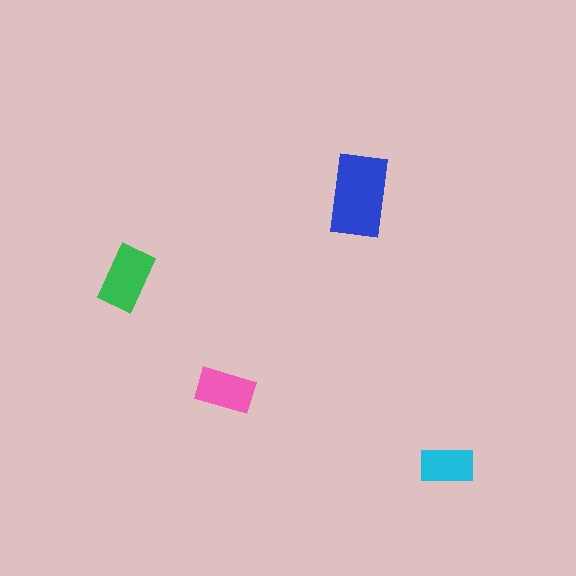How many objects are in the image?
There are 4 objects in the image.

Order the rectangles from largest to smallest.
the blue one, the green one, the pink one, the cyan one.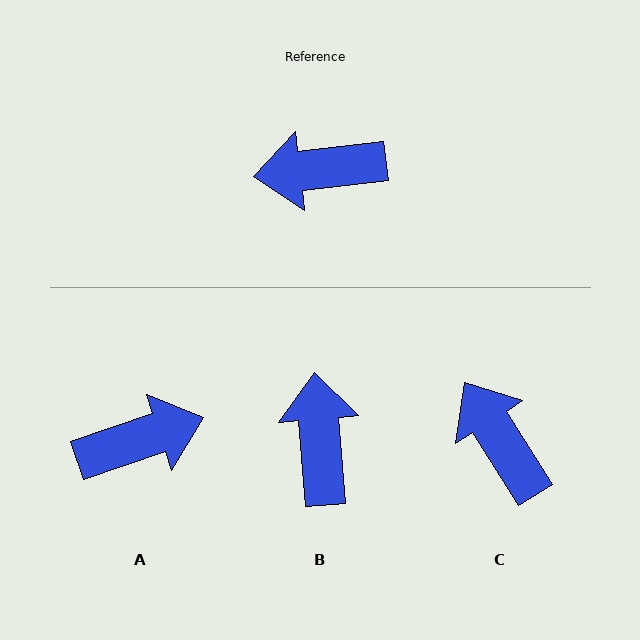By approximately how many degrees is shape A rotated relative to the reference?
Approximately 168 degrees clockwise.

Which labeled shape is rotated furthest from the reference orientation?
A, about 168 degrees away.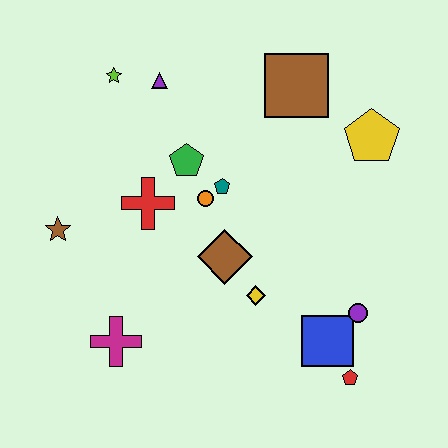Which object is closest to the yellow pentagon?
The brown square is closest to the yellow pentagon.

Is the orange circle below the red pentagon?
No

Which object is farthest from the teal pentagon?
The red pentagon is farthest from the teal pentagon.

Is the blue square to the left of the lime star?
No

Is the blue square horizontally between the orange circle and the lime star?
No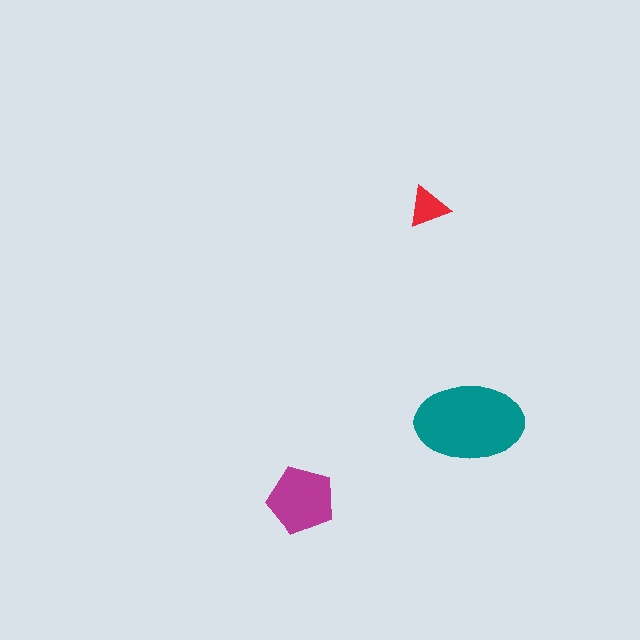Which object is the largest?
The teal ellipse.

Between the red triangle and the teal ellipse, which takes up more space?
The teal ellipse.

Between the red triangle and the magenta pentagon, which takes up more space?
The magenta pentagon.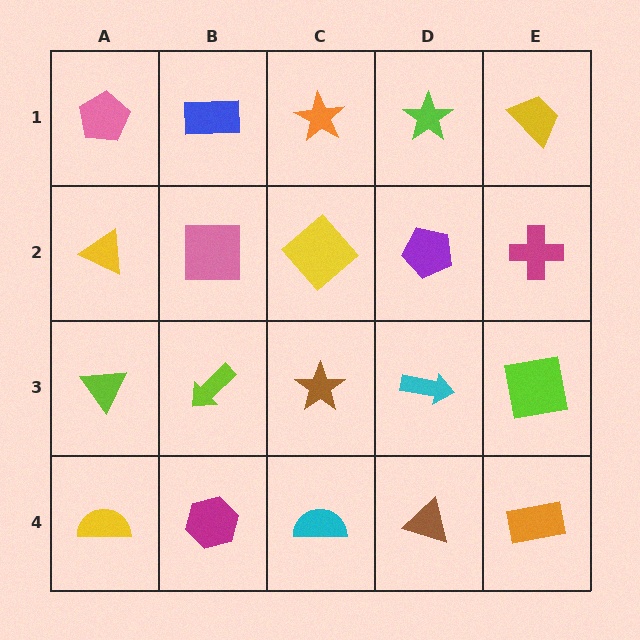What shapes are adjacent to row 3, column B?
A pink square (row 2, column B), a magenta hexagon (row 4, column B), a lime triangle (row 3, column A), a brown star (row 3, column C).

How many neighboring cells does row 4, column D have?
3.